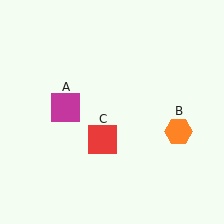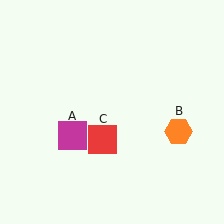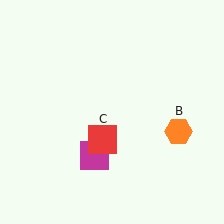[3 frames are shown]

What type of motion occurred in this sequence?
The magenta square (object A) rotated counterclockwise around the center of the scene.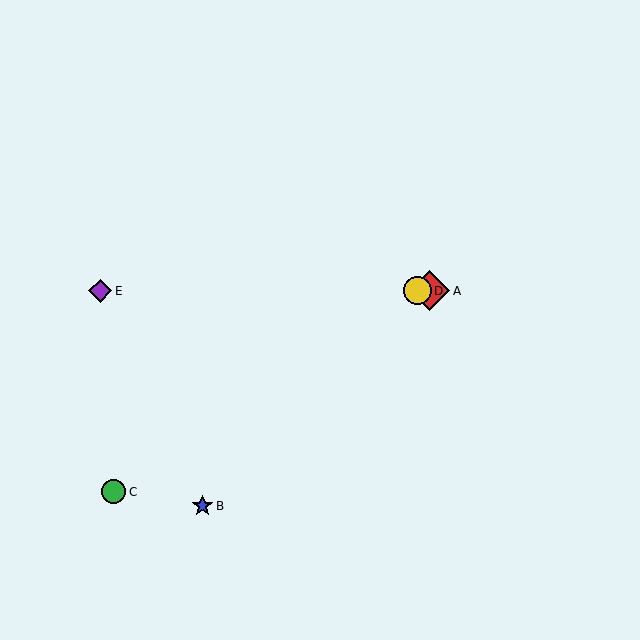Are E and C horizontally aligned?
No, E is at y≈291 and C is at y≈492.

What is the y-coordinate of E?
Object E is at y≈291.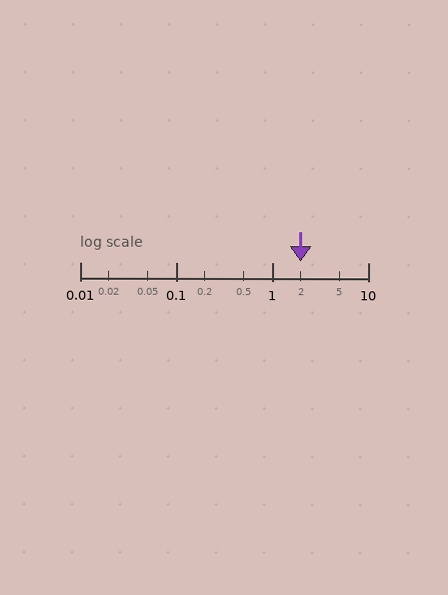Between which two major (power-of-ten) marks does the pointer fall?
The pointer is between 1 and 10.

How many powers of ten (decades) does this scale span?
The scale spans 3 decades, from 0.01 to 10.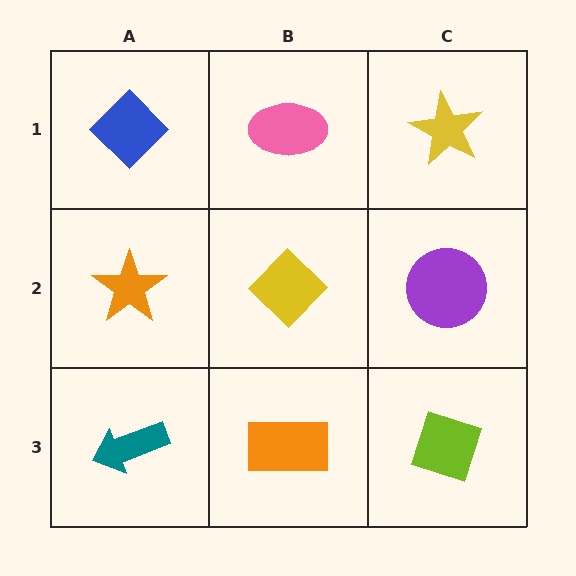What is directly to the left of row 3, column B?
A teal arrow.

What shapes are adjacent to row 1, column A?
An orange star (row 2, column A), a pink ellipse (row 1, column B).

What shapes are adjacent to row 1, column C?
A purple circle (row 2, column C), a pink ellipse (row 1, column B).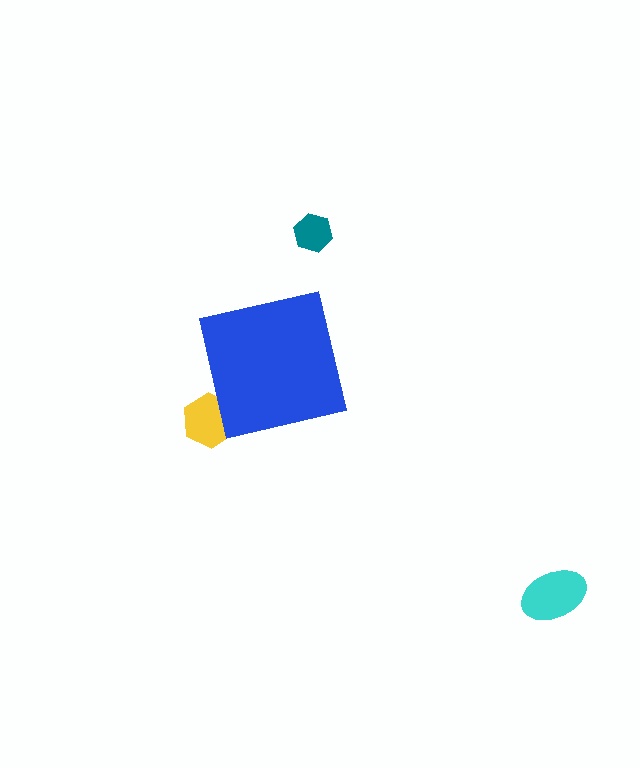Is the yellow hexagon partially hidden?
Yes, the yellow hexagon is partially hidden behind the blue square.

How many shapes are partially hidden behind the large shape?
1 shape is partially hidden.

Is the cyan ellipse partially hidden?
No, the cyan ellipse is fully visible.